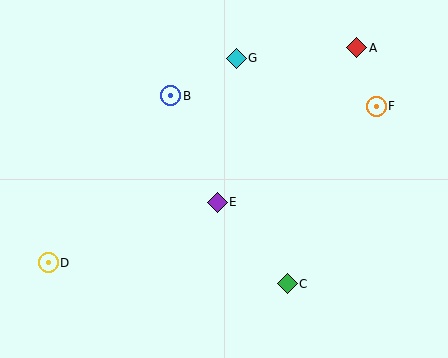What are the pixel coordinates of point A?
Point A is at (357, 48).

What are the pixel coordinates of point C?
Point C is at (287, 284).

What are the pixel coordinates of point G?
Point G is at (236, 58).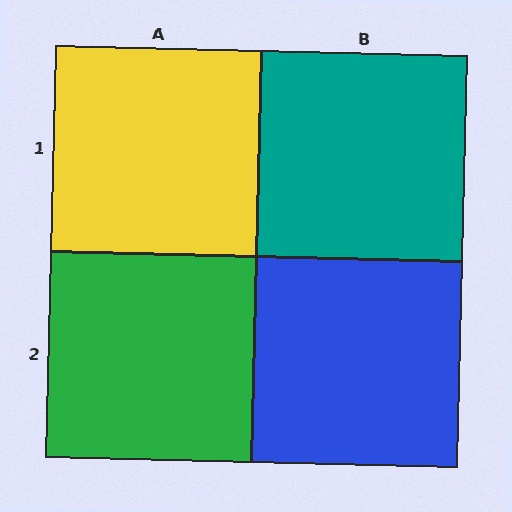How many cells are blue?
1 cell is blue.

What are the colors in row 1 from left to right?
Yellow, teal.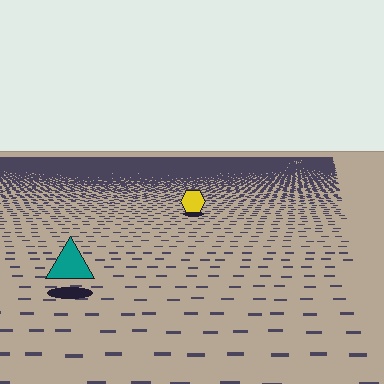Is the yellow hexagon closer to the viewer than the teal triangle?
No. The teal triangle is closer — you can tell from the texture gradient: the ground texture is coarser near it.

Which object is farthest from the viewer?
The yellow hexagon is farthest from the viewer. It appears smaller and the ground texture around it is denser.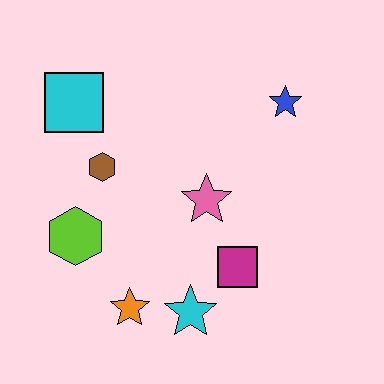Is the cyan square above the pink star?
Yes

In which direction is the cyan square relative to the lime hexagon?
The cyan square is above the lime hexagon.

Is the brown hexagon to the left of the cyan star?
Yes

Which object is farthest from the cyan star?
The cyan square is farthest from the cyan star.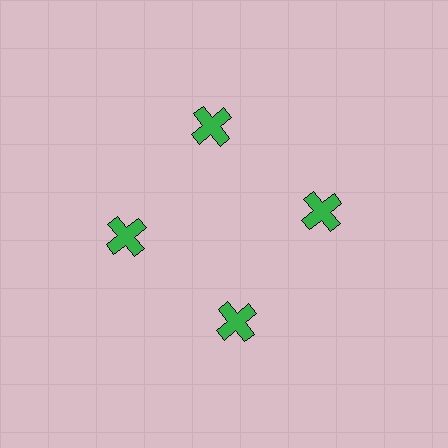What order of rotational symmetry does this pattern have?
This pattern has 4-fold rotational symmetry.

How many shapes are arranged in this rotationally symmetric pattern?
There are 4 shapes, arranged in 4 groups of 1.